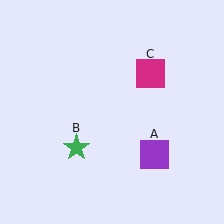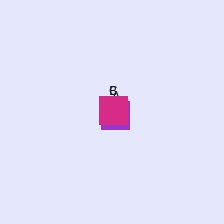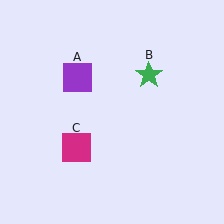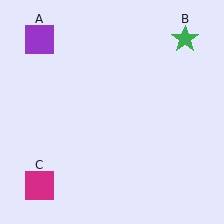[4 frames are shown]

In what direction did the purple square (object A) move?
The purple square (object A) moved up and to the left.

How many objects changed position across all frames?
3 objects changed position: purple square (object A), green star (object B), magenta square (object C).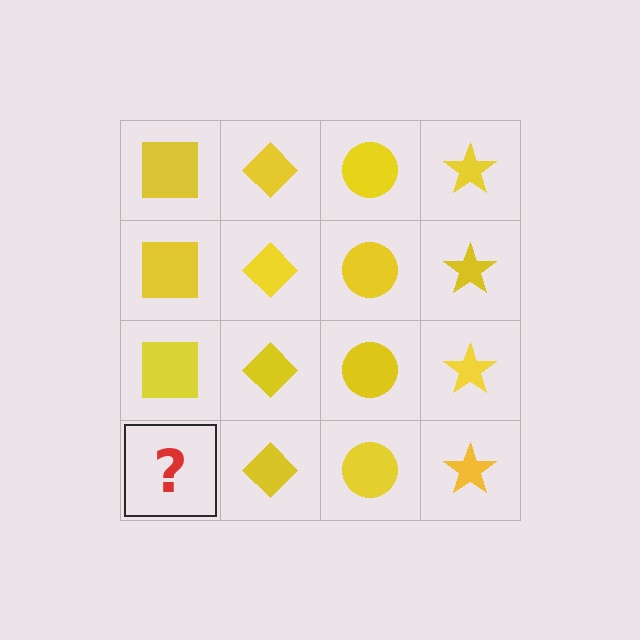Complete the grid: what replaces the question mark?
The question mark should be replaced with a yellow square.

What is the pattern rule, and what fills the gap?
The rule is that each column has a consistent shape. The gap should be filled with a yellow square.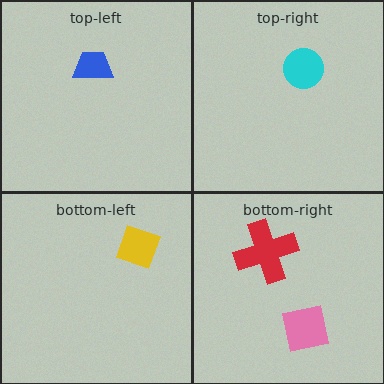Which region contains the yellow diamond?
The bottom-left region.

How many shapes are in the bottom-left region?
1.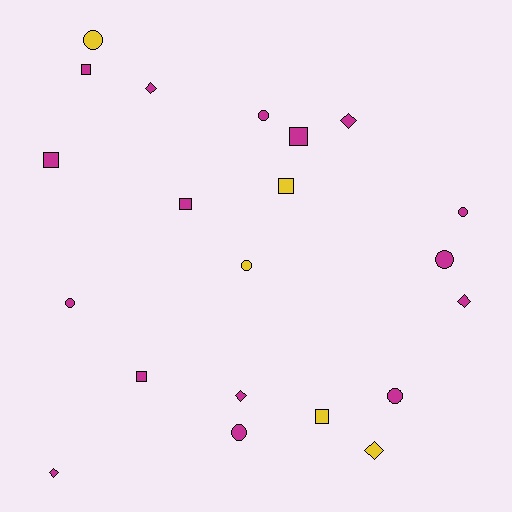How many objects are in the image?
There are 21 objects.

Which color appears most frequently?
Magenta, with 16 objects.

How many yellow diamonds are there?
There is 1 yellow diamond.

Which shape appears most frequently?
Circle, with 8 objects.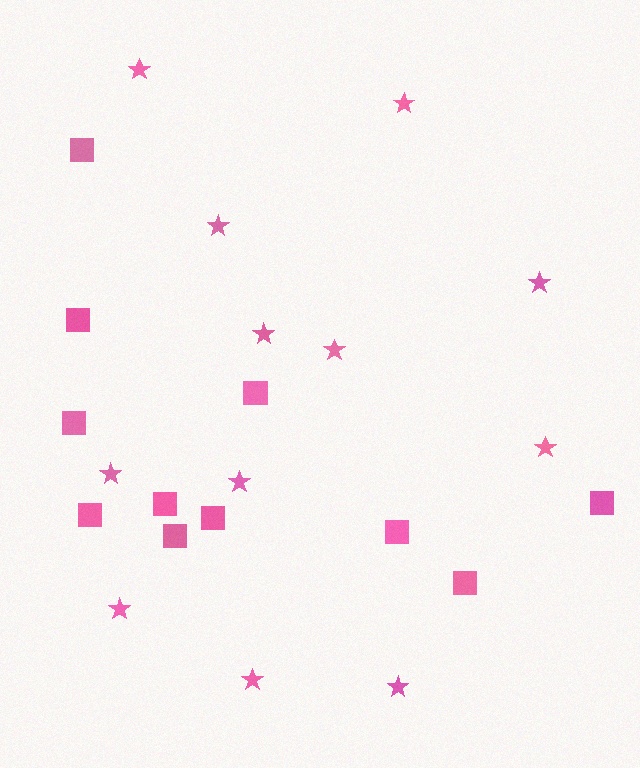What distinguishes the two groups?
There are 2 groups: one group of stars (12) and one group of squares (11).